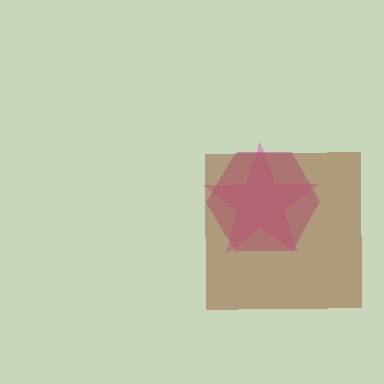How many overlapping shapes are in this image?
There are 3 overlapping shapes in the image.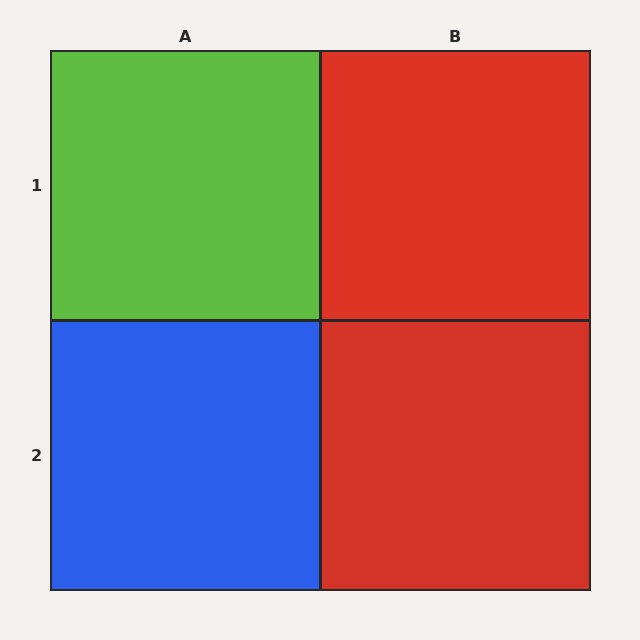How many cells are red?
2 cells are red.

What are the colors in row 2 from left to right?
Blue, red.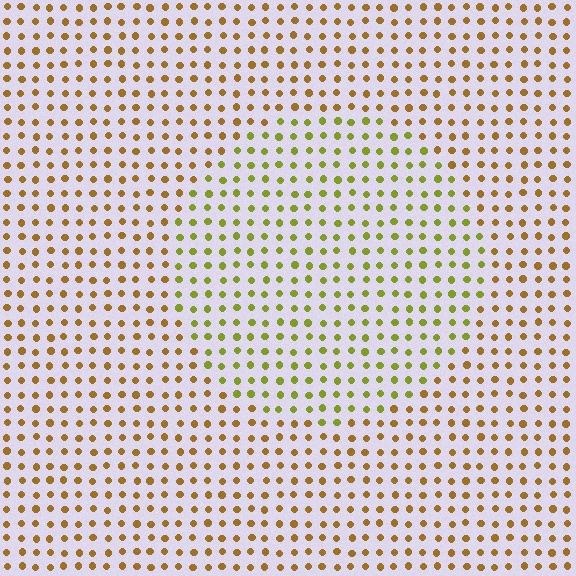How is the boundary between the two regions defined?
The boundary is defined purely by a slight shift in hue (about 36 degrees). Spacing, size, and orientation are identical on both sides.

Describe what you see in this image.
The image is filled with small brown elements in a uniform arrangement. A circle-shaped region is visible where the elements are tinted to a slightly different hue, forming a subtle color boundary.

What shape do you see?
I see a circle.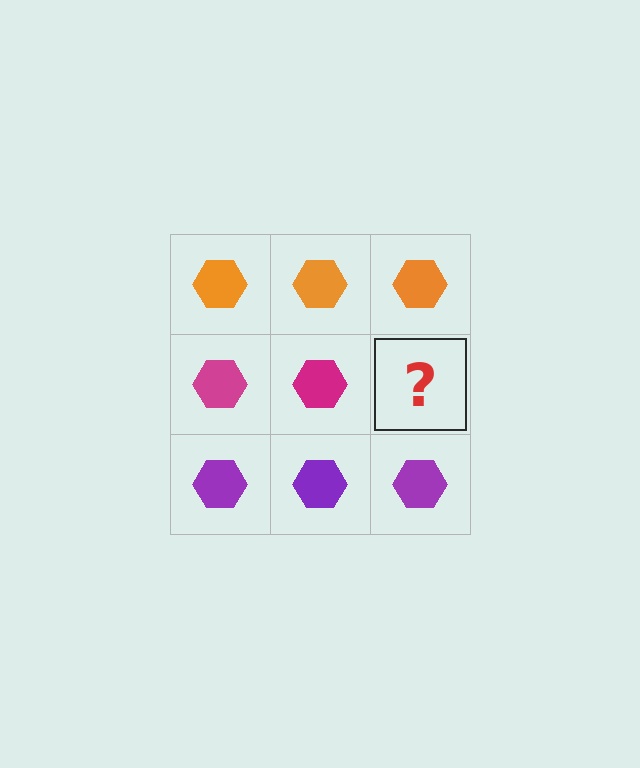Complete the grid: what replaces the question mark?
The question mark should be replaced with a magenta hexagon.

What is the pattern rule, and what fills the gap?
The rule is that each row has a consistent color. The gap should be filled with a magenta hexagon.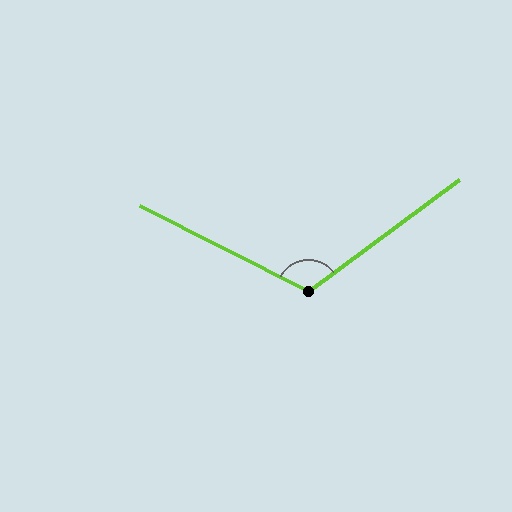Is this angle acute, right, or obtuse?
It is obtuse.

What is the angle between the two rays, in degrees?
Approximately 117 degrees.